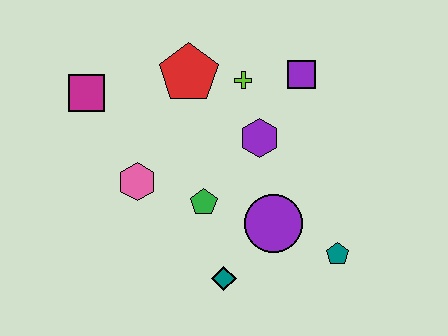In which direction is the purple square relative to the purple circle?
The purple square is above the purple circle.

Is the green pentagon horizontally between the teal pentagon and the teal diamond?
No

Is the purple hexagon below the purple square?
Yes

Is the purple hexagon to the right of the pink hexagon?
Yes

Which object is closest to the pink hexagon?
The green pentagon is closest to the pink hexagon.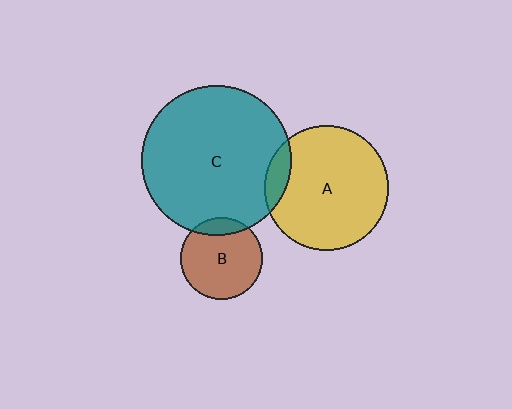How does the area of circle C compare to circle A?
Approximately 1.5 times.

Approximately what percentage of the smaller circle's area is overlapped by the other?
Approximately 15%.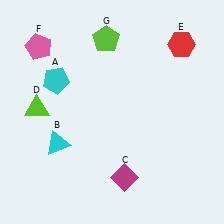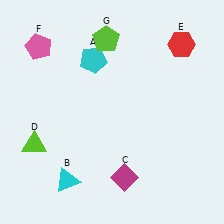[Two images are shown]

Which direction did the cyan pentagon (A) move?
The cyan pentagon (A) moved right.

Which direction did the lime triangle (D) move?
The lime triangle (D) moved down.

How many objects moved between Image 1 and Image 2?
3 objects moved between the two images.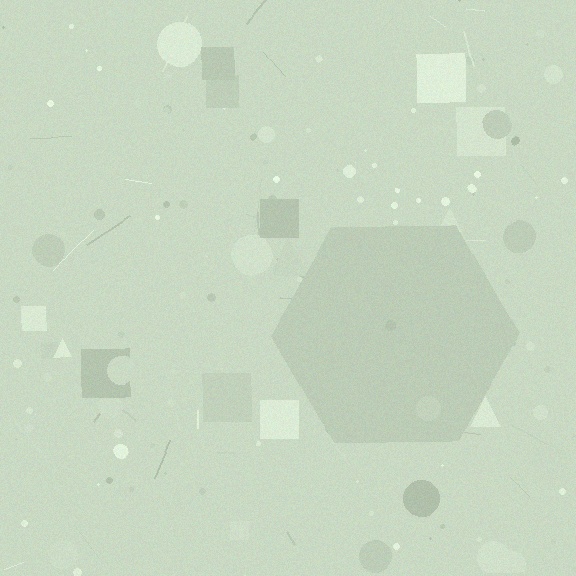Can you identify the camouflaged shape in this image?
The camouflaged shape is a hexagon.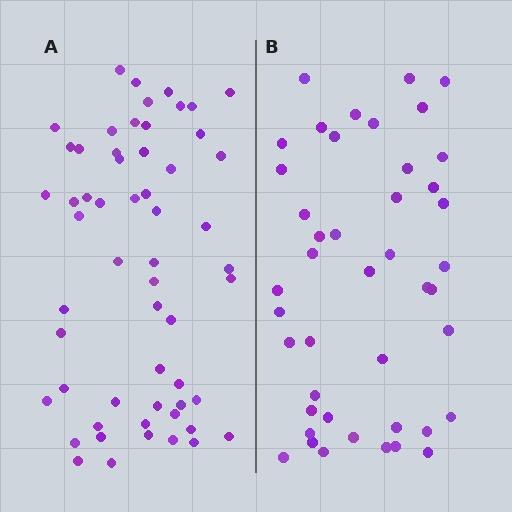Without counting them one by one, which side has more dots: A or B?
Region A (the left region) has more dots.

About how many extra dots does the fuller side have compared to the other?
Region A has approximately 15 more dots than region B.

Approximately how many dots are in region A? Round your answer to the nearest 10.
About 60 dots. (The exact count is 57, which rounds to 60.)